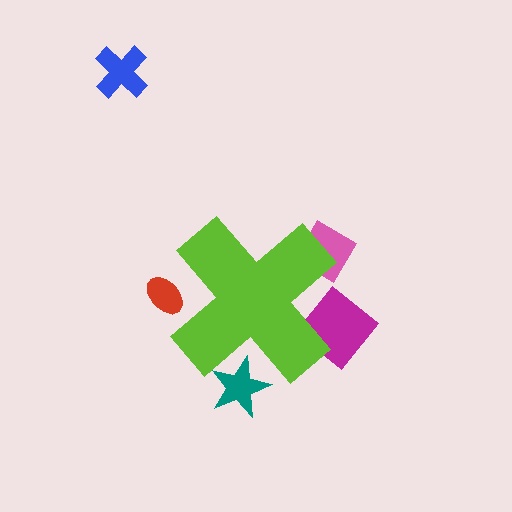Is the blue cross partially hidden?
No, the blue cross is fully visible.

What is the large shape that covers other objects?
A lime cross.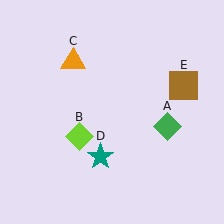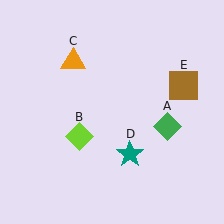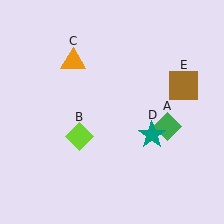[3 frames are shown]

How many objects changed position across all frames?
1 object changed position: teal star (object D).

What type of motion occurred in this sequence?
The teal star (object D) rotated counterclockwise around the center of the scene.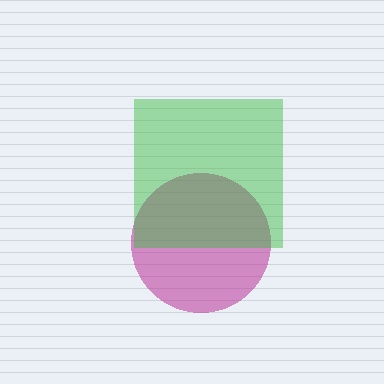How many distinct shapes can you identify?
There are 2 distinct shapes: a magenta circle, a green square.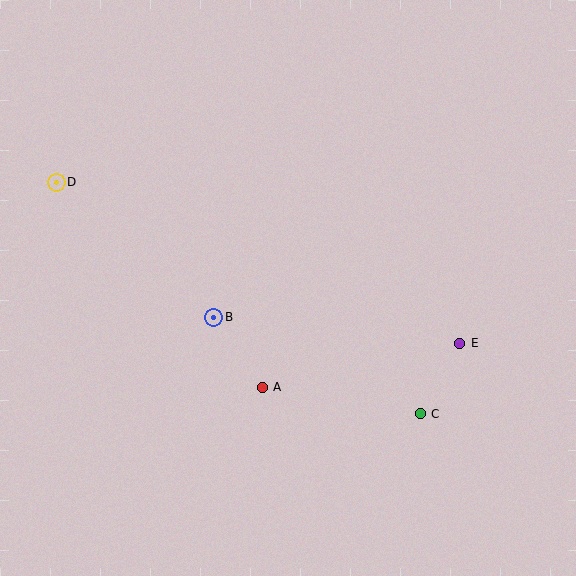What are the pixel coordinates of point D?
Point D is at (56, 182).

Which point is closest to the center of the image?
Point B at (214, 317) is closest to the center.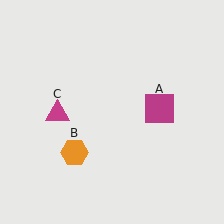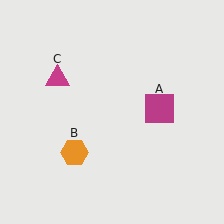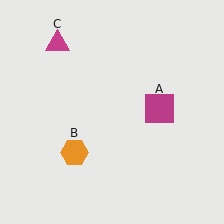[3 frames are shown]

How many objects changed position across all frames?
1 object changed position: magenta triangle (object C).